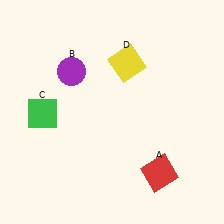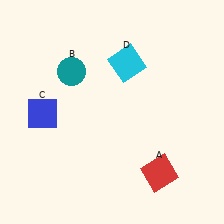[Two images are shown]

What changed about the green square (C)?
In Image 1, C is green. In Image 2, it changed to blue.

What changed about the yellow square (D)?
In Image 1, D is yellow. In Image 2, it changed to cyan.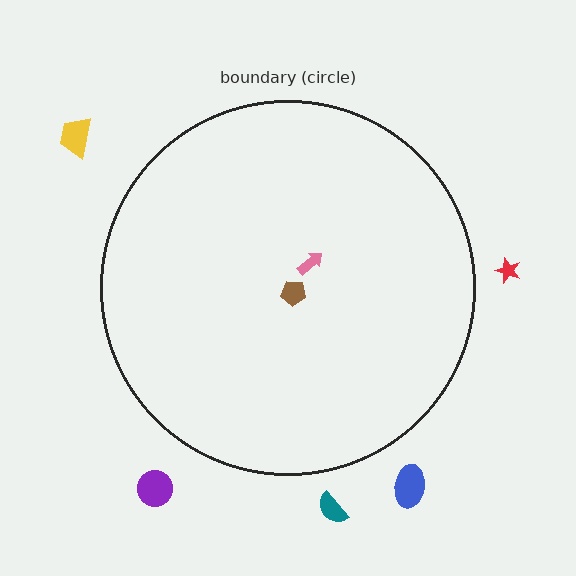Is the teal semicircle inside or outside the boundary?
Outside.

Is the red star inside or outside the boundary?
Outside.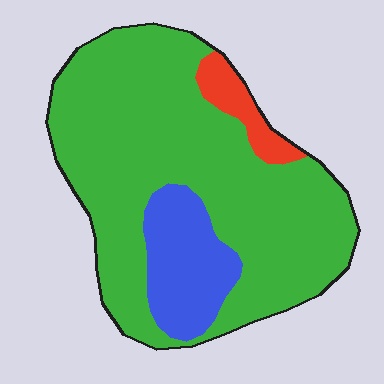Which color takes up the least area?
Red, at roughly 5%.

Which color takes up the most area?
Green, at roughly 80%.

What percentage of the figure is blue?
Blue takes up about one sixth (1/6) of the figure.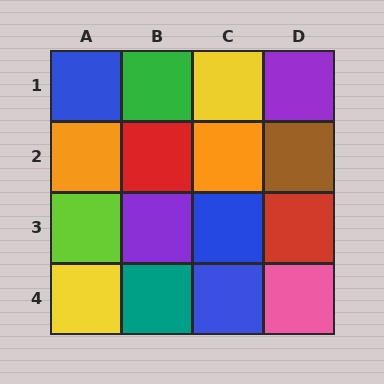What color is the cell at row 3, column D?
Red.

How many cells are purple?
2 cells are purple.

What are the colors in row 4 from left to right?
Yellow, teal, blue, pink.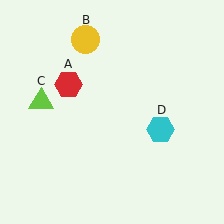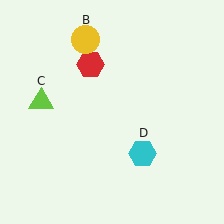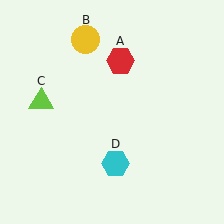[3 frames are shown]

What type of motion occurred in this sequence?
The red hexagon (object A), cyan hexagon (object D) rotated clockwise around the center of the scene.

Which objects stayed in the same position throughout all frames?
Yellow circle (object B) and lime triangle (object C) remained stationary.